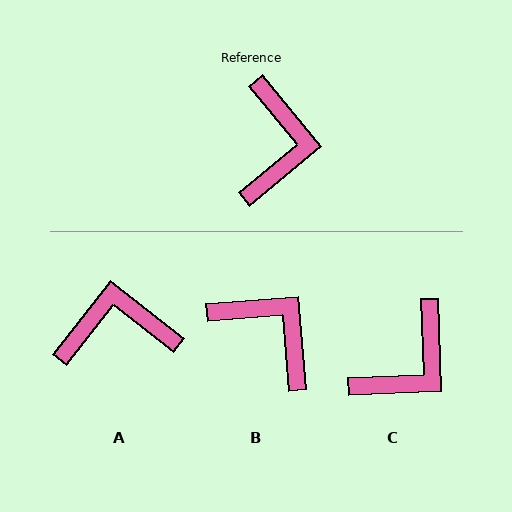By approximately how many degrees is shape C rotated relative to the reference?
Approximately 38 degrees clockwise.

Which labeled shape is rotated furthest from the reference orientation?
A, about 102 degrees away.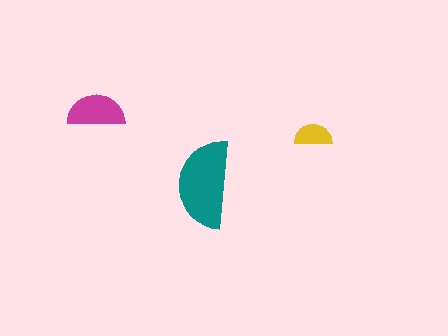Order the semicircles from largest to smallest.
the teal one, the magenta one, the yellow one.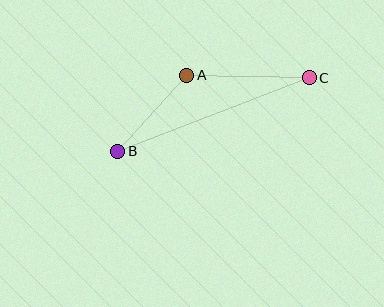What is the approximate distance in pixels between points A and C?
The distance between A and C is approximately 122 pixels.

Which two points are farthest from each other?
Points B and C are farthest from each other.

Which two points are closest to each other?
Points A and B are closest to each other.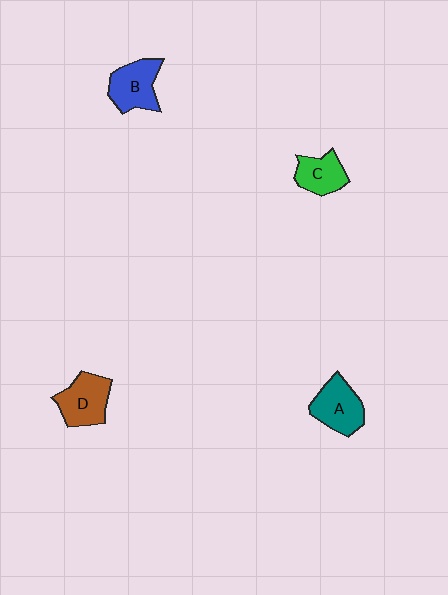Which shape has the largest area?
Shape D (brown).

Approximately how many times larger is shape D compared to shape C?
Approximately 1.3 times.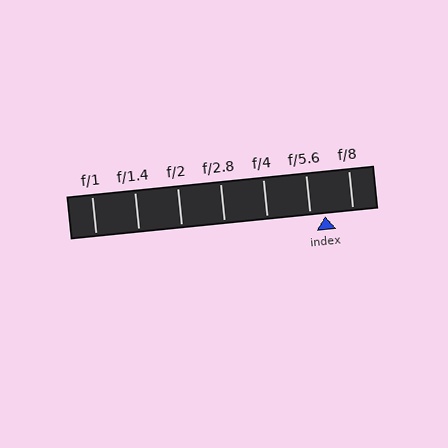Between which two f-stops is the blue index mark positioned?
The index mark is between f/5.6 and f/8.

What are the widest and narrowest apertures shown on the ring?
The widest aperture shown is f/1 and the narrowest is f/8.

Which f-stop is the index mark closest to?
The index mark is closest to f/5.6.